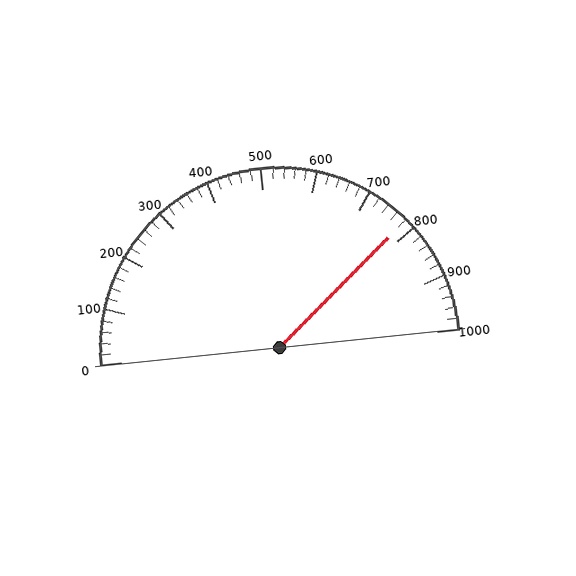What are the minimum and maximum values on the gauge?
The gauge ranges from 0 to 1000.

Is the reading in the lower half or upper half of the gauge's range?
The reading is in the upper half of the range (0 to 1000).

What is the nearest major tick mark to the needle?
The nearest major tick mark is 800.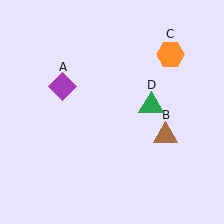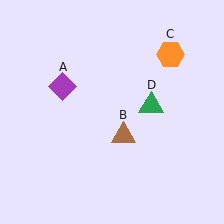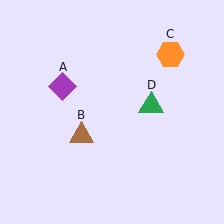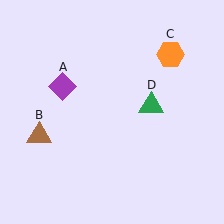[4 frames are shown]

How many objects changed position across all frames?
1 object changed position: brown triangle (object B).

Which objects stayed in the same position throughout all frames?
Purple diamond (object A) and orange hexagon (object C) and green triangle (object D) remained stationary.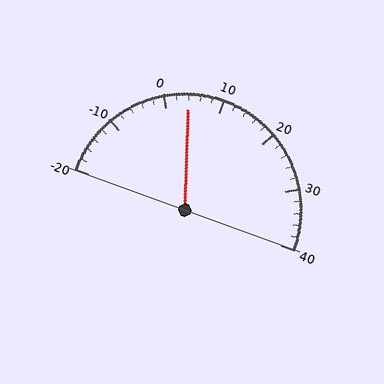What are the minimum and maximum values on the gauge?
The gauge ranges from -20 to 40.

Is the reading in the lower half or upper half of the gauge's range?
The reading is in the lower half of the range (-20 to 40).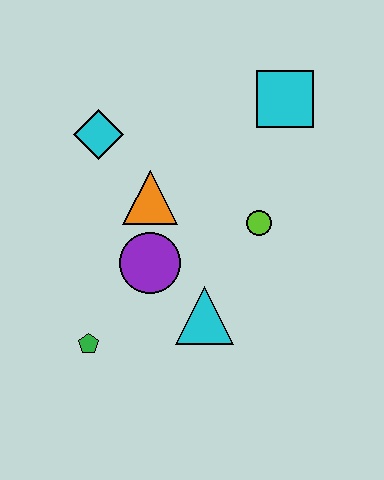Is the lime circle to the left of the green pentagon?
No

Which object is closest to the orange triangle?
The purple circle is closest to the orange triangle.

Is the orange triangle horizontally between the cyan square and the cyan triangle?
No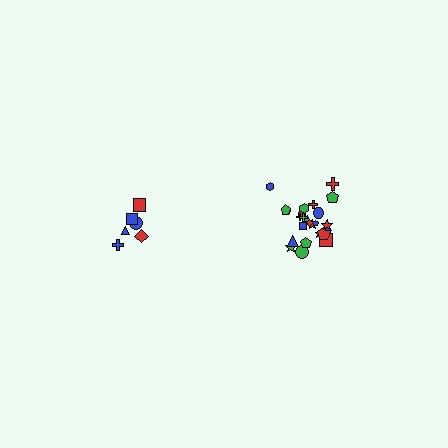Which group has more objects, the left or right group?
The right group.